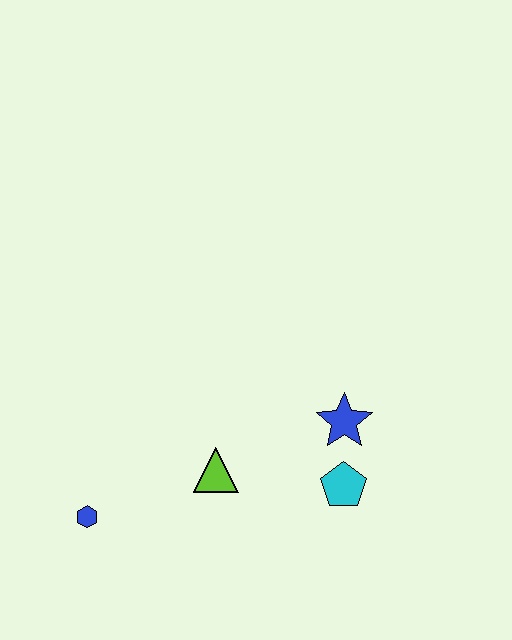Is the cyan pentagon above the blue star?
No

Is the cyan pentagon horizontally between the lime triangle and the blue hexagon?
No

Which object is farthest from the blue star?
The blue hexagon is farthest from the blue star.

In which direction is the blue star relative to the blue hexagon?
The blue star is to the right of the blue hexagon.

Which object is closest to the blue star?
The cyan pentagon is closest to the blue star.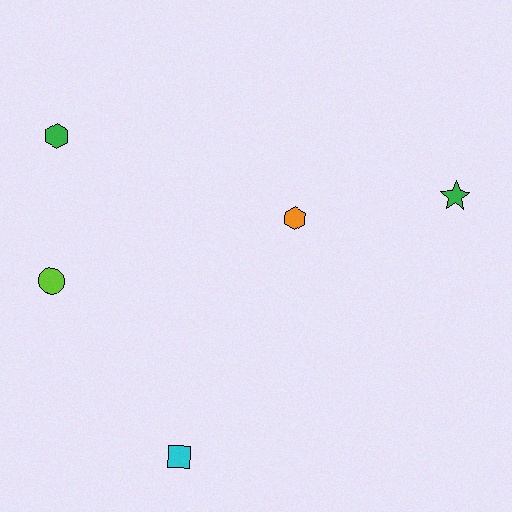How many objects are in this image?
There are 5 objects.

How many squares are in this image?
There is 1 square.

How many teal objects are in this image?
There are no teal objects.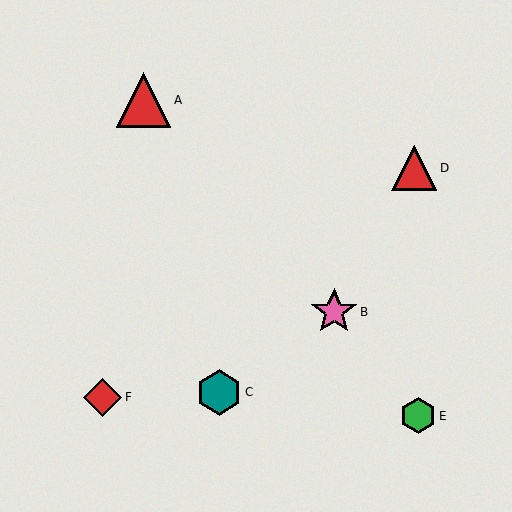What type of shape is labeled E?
Shape E is a green hexagon.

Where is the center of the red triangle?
The center of the red triangle is at (143, 100).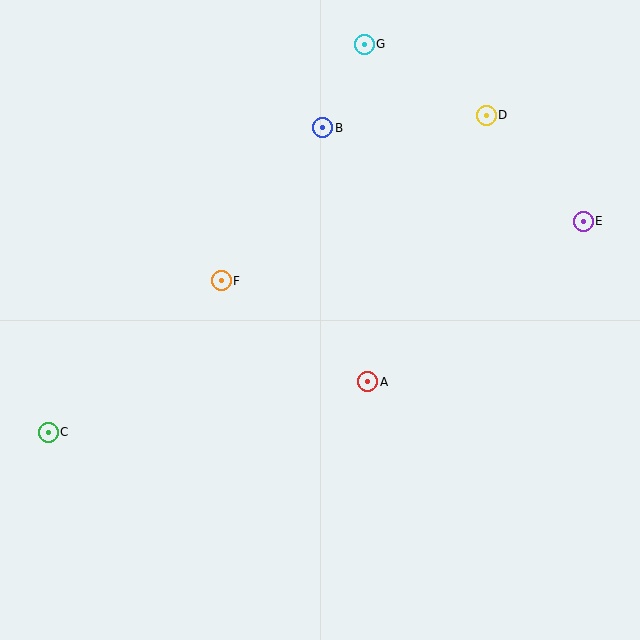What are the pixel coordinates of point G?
Point G is at (364, 44).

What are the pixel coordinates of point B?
Point B is at (323, 128).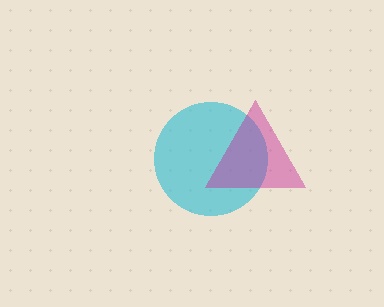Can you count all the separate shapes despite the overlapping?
Yes, there are 2 separate shapes.